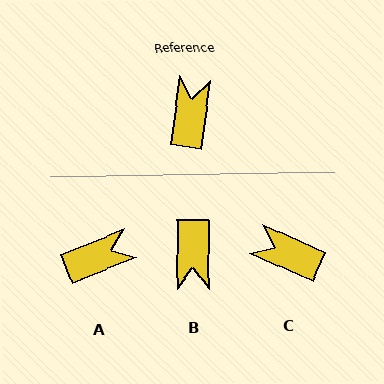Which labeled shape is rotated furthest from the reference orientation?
B, about 173 degrees away.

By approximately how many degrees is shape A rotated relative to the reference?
Approximately 61 degrees clockwise.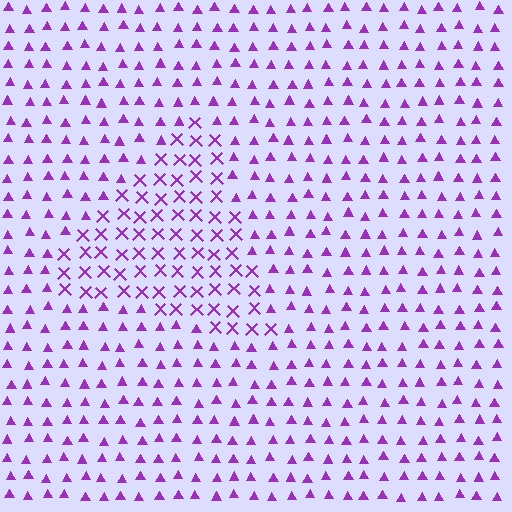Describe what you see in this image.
The image is filled with small purple elements arranged in a uniform grid. A triangle-shaped region contains X marks, while the surrounding area contains triangles. The boundary is defined purely by the change in element shape.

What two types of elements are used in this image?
The image uses X marks inside the triangle region and triangles outside it.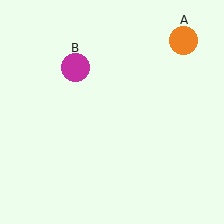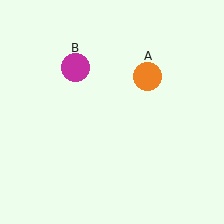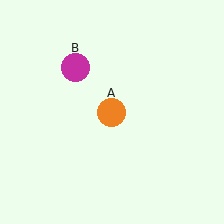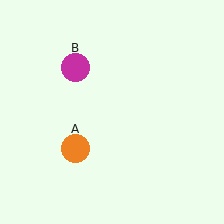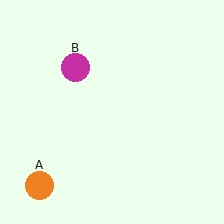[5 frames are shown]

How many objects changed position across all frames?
1 object changed position: orange circle (object A).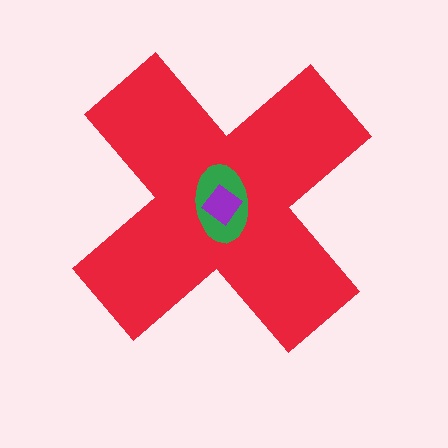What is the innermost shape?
The purple diamond.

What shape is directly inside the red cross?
The green ellipse.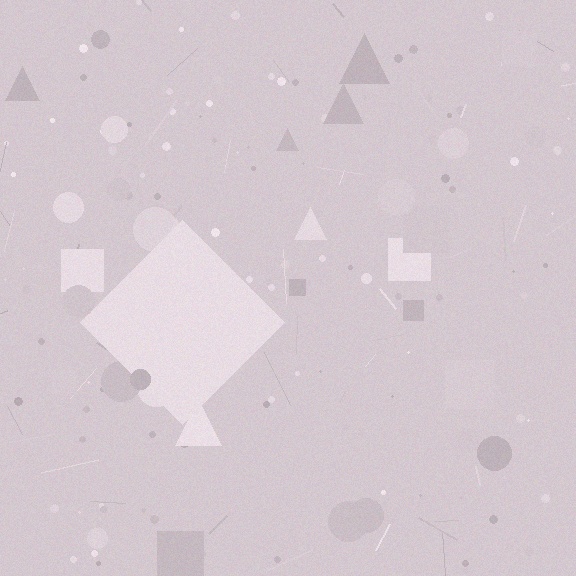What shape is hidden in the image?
A diamond is hidden in the image.